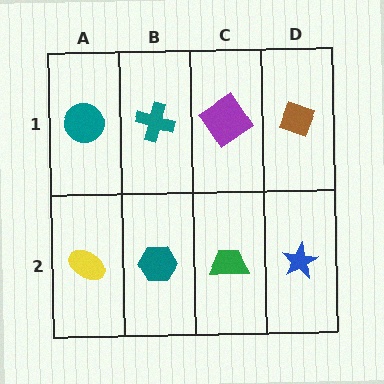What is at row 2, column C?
A green trapezoid.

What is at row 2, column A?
A yellow ellipse.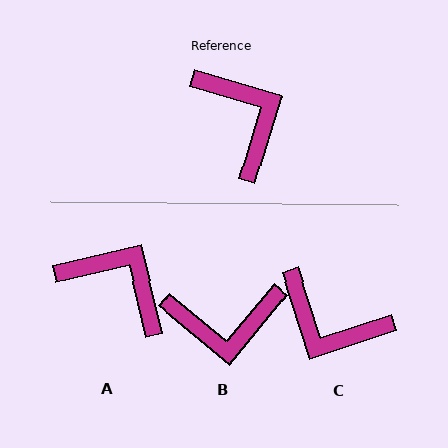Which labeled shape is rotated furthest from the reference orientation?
C, about 145 degrees away.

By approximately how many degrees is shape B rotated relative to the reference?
Approximately 113 degrees clockwise.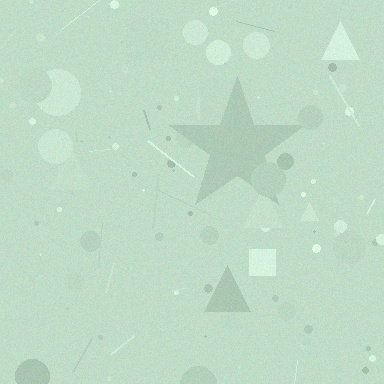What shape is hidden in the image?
A star is hidden in the image.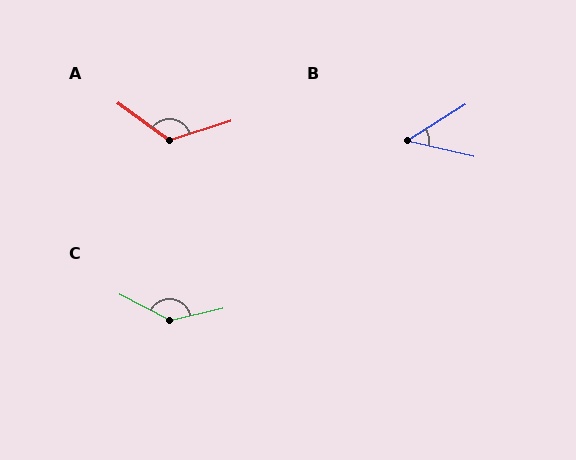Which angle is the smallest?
B, at approximately 45 degrees.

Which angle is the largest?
C, at approximately 139 degrees.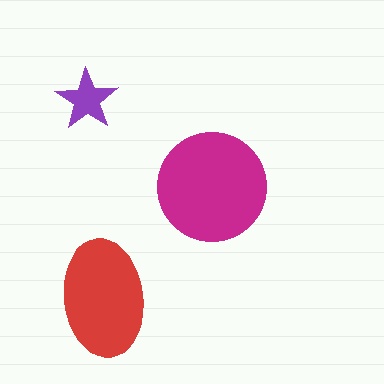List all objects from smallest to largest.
The purple star, the red ellipse, the magenta circle.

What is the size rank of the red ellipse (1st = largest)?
2nd.